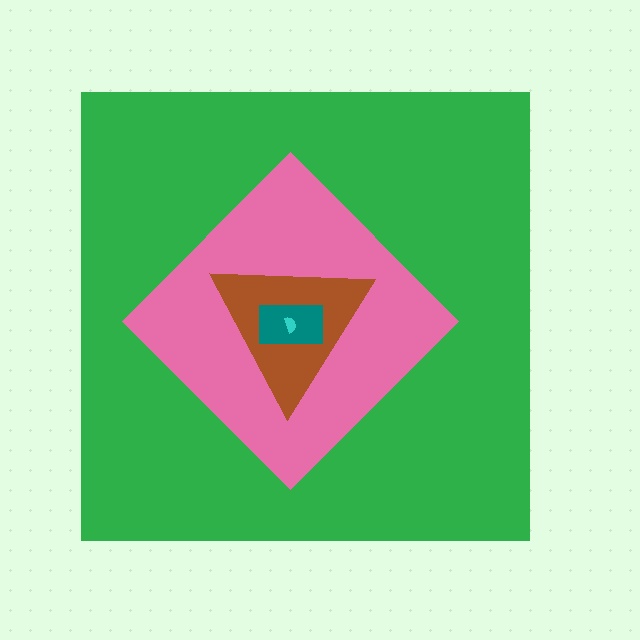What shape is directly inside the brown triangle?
The teal rectangle.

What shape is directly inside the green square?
The pink diamond.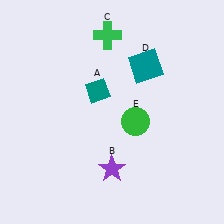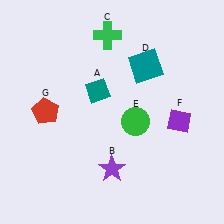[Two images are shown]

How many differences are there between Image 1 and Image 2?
There are 2 differences between the two images.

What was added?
A purple diamond (F), a red pentagon (G) were added in Image 2.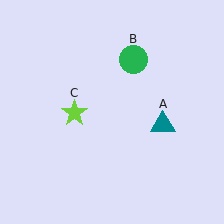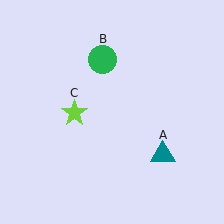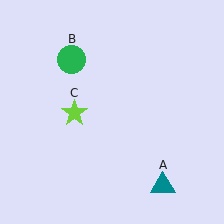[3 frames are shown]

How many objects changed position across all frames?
2 objects changed position: teal triangle (object A), green circle (object B).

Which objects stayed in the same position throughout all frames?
Lime star (object C) remained stationary.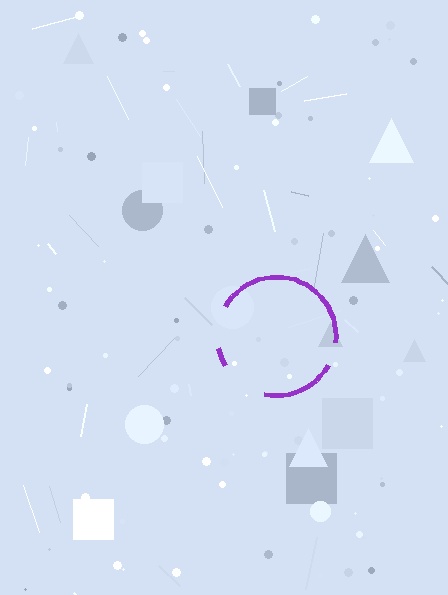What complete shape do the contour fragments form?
The contour fragments form a circle.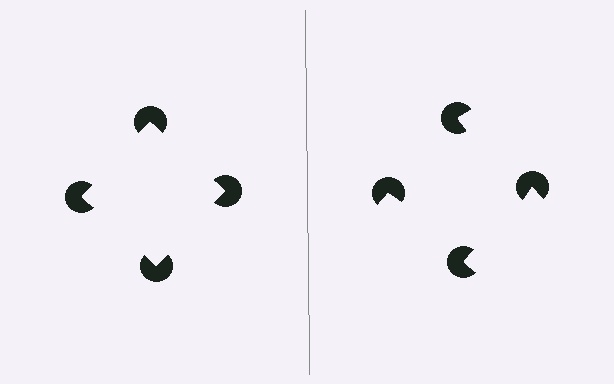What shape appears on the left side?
An illusory square.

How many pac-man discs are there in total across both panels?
8 — 4 on each side.